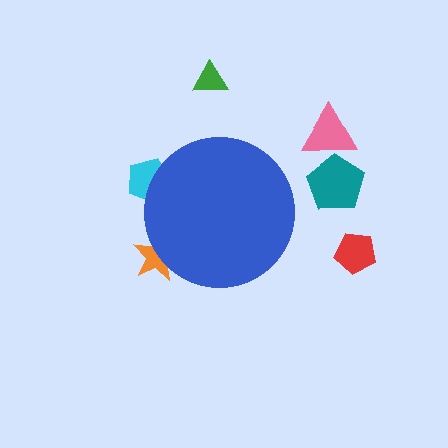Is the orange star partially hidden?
Yes, the orange star is partially hidden behind the blue circle.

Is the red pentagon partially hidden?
No, the red pentagon is fully visible.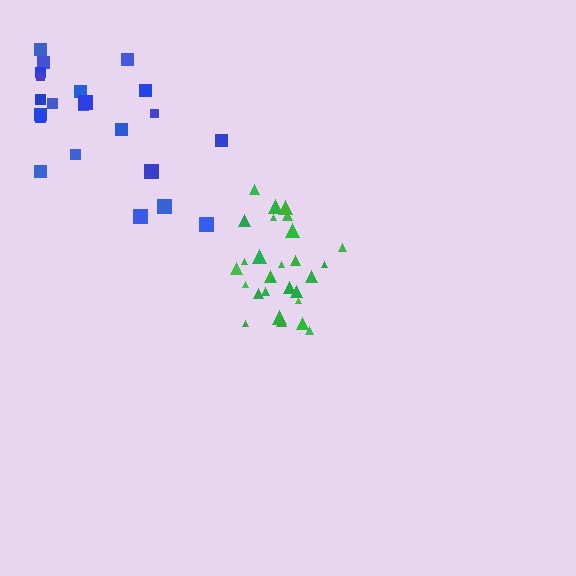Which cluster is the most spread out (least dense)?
Blue.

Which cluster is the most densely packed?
Green.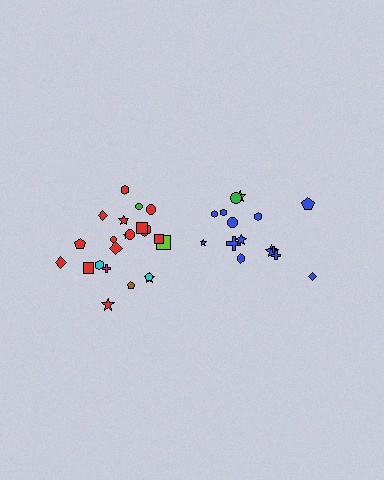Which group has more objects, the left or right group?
The left group.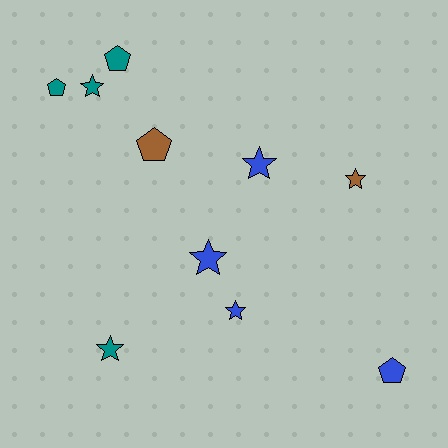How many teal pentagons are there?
There are 2 teal pentagons.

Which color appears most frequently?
Blue, with 4 objects.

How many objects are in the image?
There are 10 objects.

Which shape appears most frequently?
Star, with 6 objects.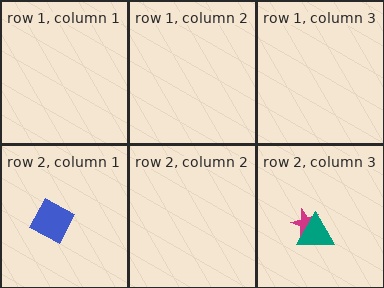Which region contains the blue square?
The row 2, column 1 region.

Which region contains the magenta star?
The row 2, column 3 region.